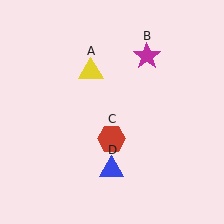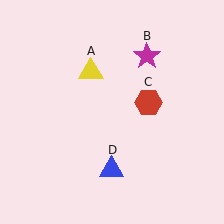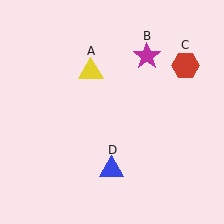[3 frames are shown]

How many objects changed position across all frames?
1 object changed position: red hexagon (object C).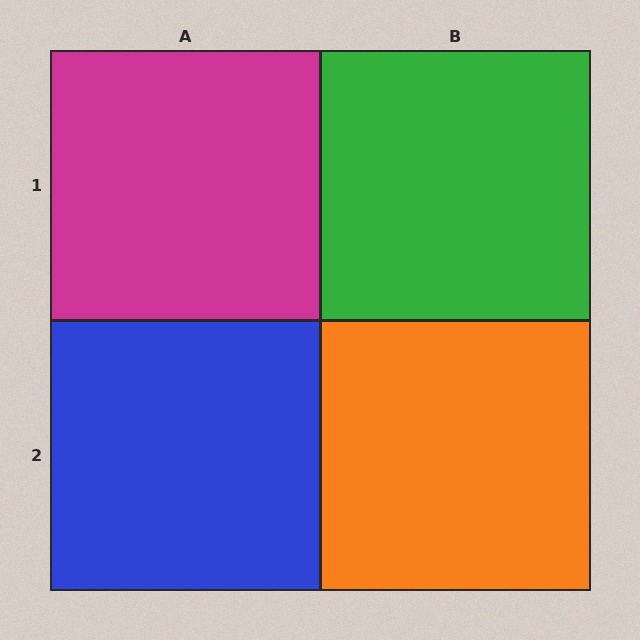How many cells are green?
1 cell is green.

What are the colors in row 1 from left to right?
Magenta, green.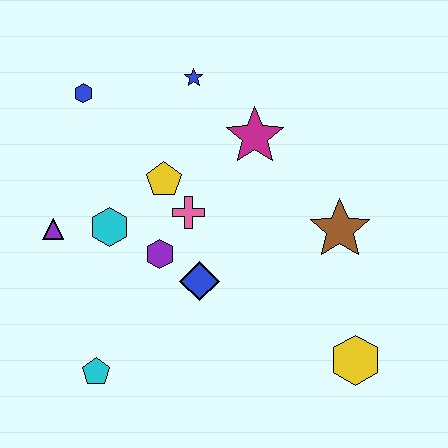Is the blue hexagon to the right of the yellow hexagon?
No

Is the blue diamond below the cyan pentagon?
No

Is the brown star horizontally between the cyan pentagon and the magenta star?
No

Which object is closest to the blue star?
The magenta star is closest to the blue star.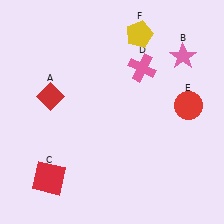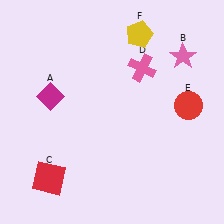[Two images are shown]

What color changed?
The diamond (A) changed from red in Image 1 to magenta in Image 2.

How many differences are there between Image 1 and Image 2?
There is 1 difference between the two images.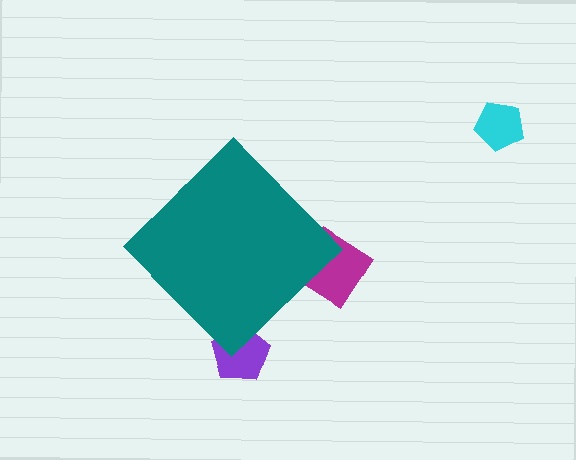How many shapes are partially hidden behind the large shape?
2 shapes are partially hidden.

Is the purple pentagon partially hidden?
Yes, the purple pentagon is partially hidden behind the teal diamond.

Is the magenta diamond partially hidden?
Yes, the magenta diamond is partially hidden behind the teal diamond.